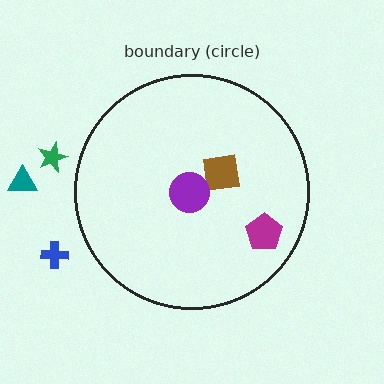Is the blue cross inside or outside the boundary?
Outside.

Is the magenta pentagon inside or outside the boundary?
Inside.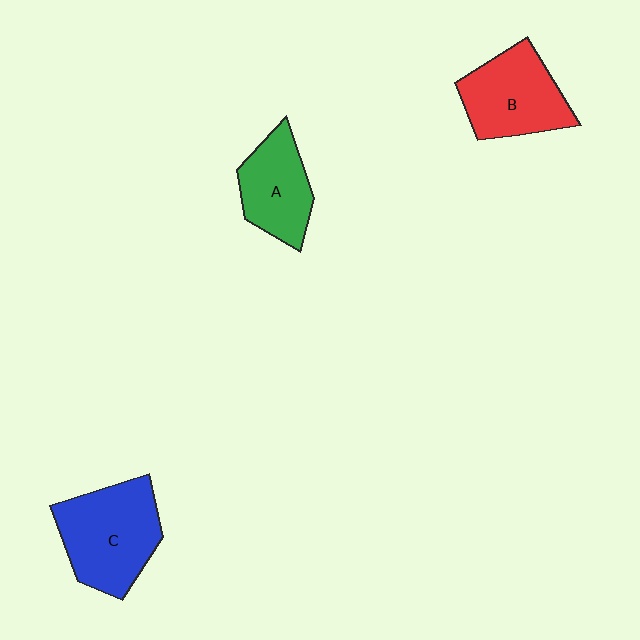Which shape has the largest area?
Shape C (blue).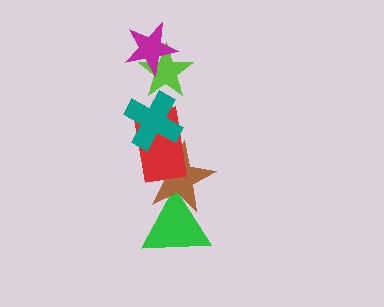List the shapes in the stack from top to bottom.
From top to bottom: the magenta star, the lime star, the teal cross, the red rectangle, the brown star, the green triangle.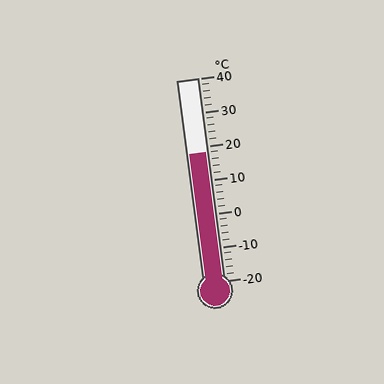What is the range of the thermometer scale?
The thermometer scale ranges from -20°C to 40°C.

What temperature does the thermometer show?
The thermometer shows approximately 18°C.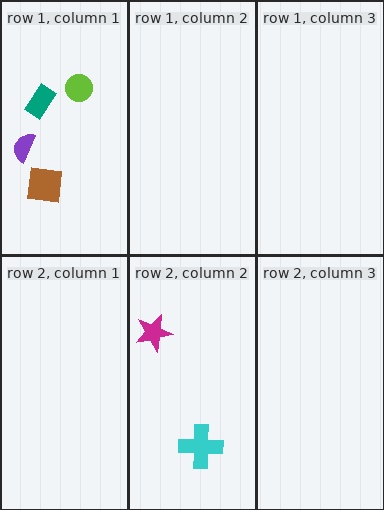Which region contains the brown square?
The row 1, column 1 region.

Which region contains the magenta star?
The row 2, column 2 region.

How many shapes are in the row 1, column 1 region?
4.